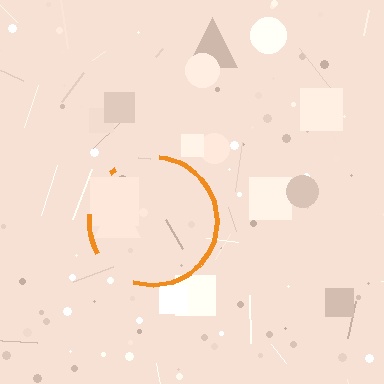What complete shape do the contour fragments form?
The contour fragments form a circle.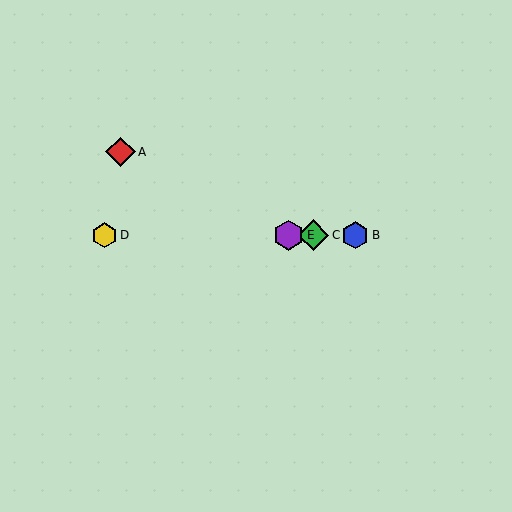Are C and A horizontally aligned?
No, C is at y≈235 and A is at y≈152.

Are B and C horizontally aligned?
Yes, both are at y≈235.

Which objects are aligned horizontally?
Objects B, C, D, E are aligned horizontally.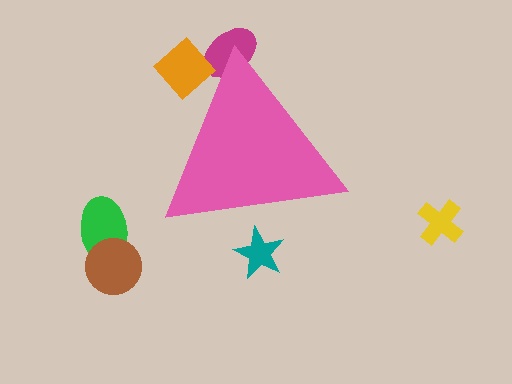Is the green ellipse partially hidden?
No, the green ellipse is fully visible.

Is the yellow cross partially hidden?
No, the yellow cross is fully visible.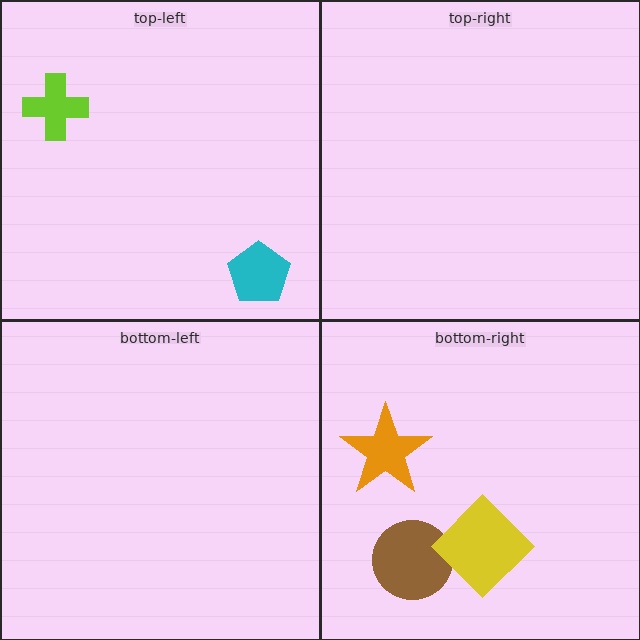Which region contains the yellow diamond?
The bottom-right region.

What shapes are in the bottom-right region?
The brown circle, the orange star, the yellow diamond.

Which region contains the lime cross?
The top-left region.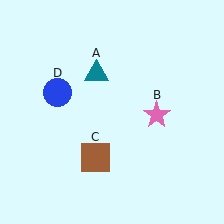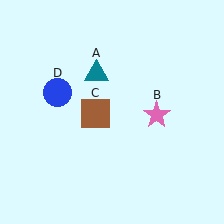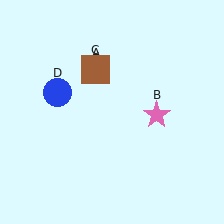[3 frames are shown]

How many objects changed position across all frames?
1 object changed position: brown square (object C).